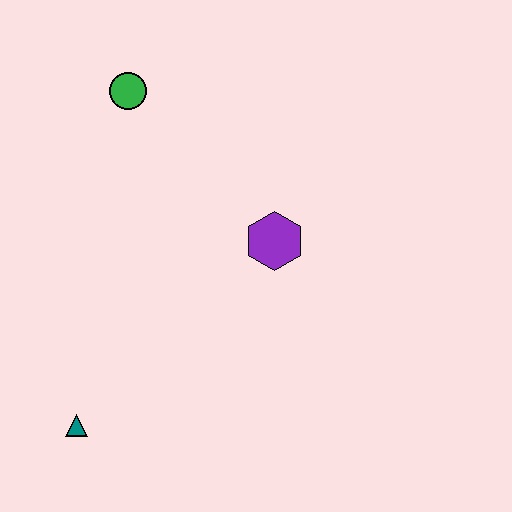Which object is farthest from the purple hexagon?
The teal triangle is farthest from the purple hexagon.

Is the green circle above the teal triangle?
Yes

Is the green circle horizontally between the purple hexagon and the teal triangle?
Yes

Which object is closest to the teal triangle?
The purple hexagon is closest to the teal triangle.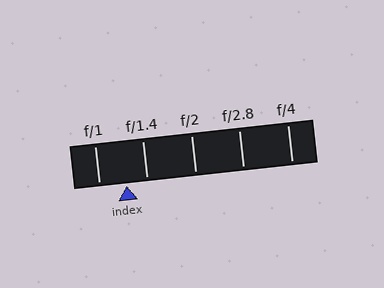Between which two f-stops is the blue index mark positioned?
The index mark is between f/1 and f/1.4.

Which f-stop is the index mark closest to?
The index mark is closest to f/1.4.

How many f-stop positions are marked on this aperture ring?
There are 5 f-stop positions marked.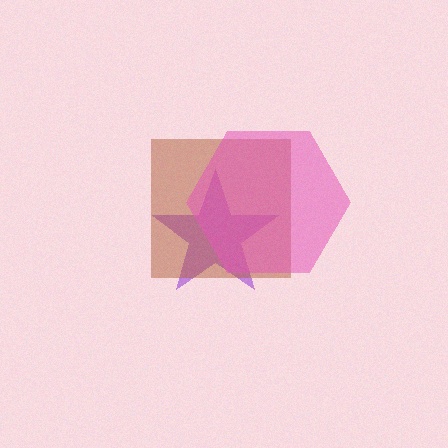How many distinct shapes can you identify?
There are 3 distinct shapes: a purple star, a brown square, a pink hexagon.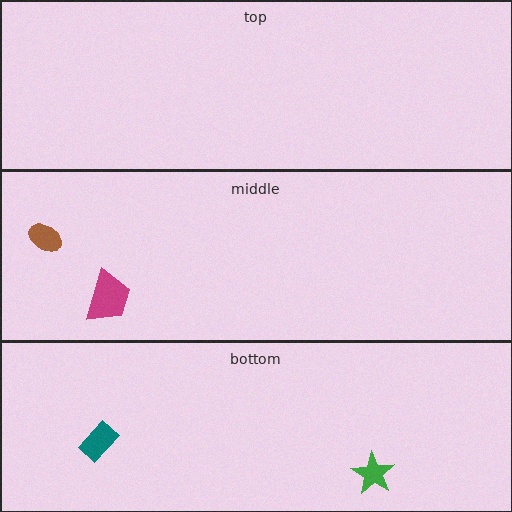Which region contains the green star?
The bottom region.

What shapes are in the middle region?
The brown ellipse, the magenta trapezoid.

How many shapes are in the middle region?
2.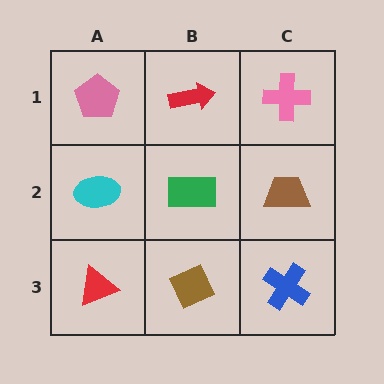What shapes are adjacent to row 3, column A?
A cyan ellipse (row 2, column A), a brown diamond (row 3, column B).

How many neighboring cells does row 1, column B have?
3.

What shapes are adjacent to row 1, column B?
A green rectangle (row 2, column B), a pink pentagon (row 1, column A), a pink cross (row 1, column C).